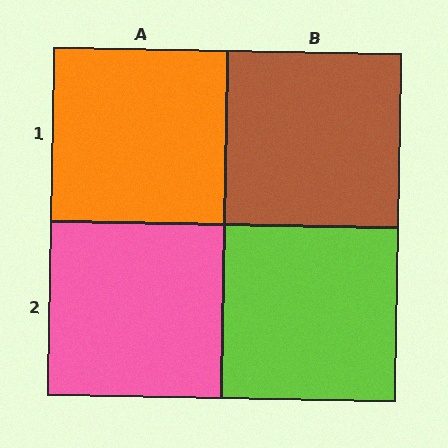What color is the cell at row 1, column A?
Orange.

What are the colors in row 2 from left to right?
Pink, lime.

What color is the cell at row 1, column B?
Brown.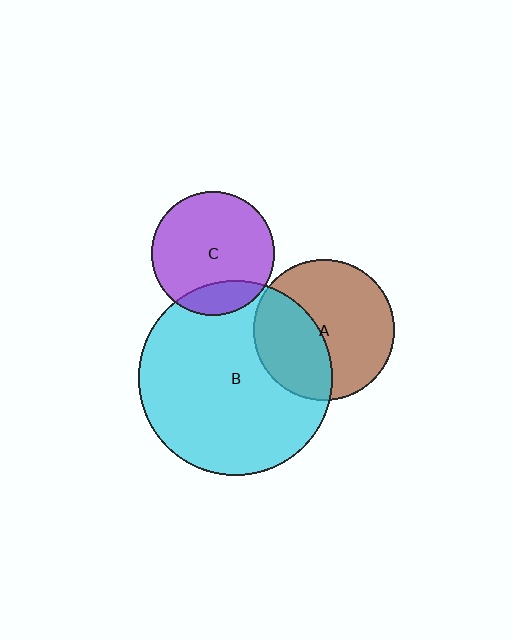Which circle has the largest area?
Circle B (cyan).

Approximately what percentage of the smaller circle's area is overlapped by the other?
Approximately 15%.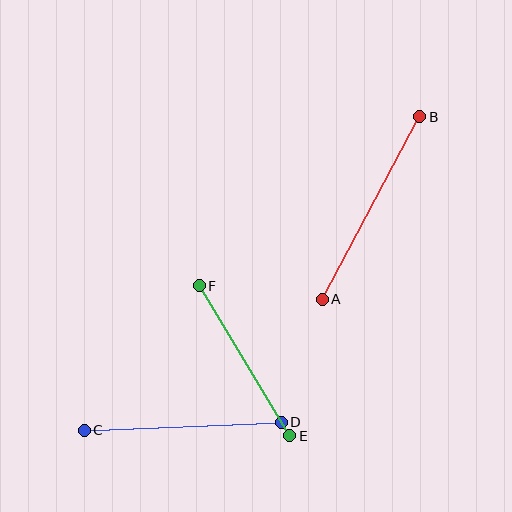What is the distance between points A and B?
The distance is approximately 207 pixels.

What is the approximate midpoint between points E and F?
The midpoint is at approximately (244, 361) pixels.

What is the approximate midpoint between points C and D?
The midpoint is at approximately (183, 426) pixels.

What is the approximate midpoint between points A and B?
The midpoint is at approximately (371, 208) pixels.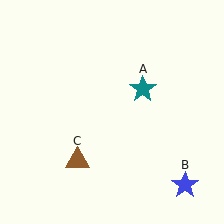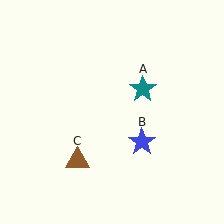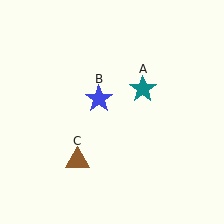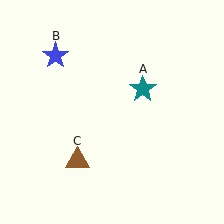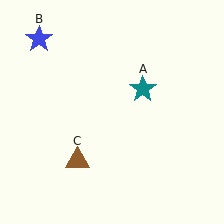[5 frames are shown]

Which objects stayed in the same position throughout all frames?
Teal star (object A) and brown triangle (object C) remained stationary.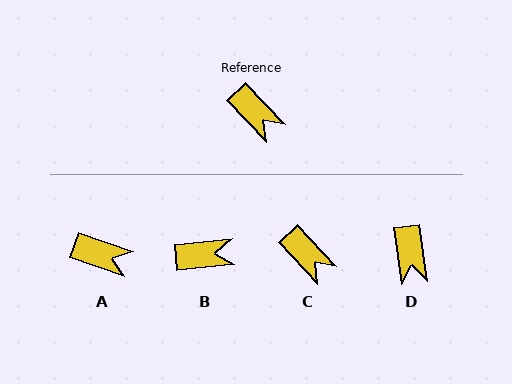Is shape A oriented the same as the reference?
No, it is off by about 28 degrees.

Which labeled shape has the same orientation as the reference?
C.